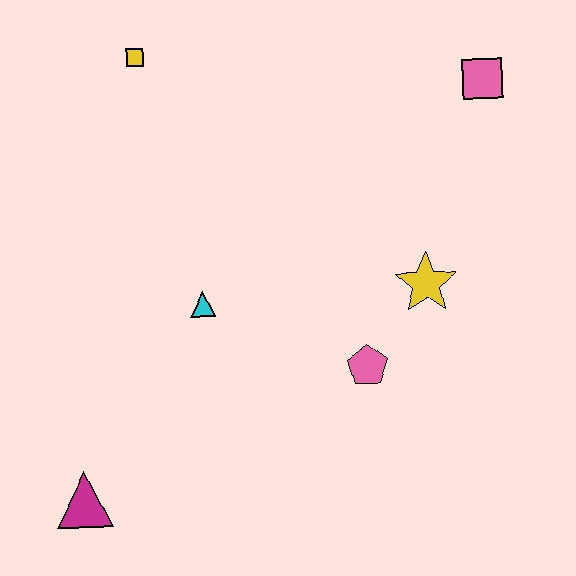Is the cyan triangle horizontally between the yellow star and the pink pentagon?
No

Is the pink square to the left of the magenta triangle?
No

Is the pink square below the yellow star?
No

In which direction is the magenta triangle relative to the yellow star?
The magenta triangle is to the left of the yellow star.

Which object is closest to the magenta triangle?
The cyan triangle is closest to the magenta triangle.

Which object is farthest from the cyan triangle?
The pink square is farthest from the cyan triangle.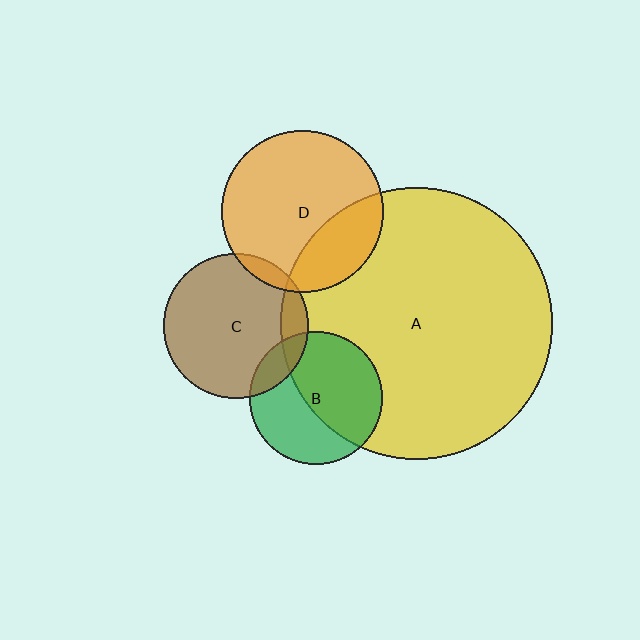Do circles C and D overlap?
Yes.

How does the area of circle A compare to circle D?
Approximately 2.8 times.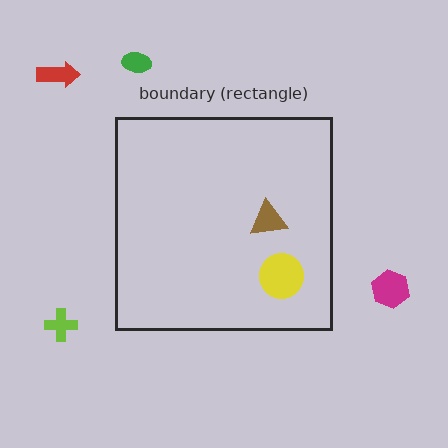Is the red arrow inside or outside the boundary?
Outside.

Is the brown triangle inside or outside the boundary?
Inside.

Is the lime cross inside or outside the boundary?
Outside.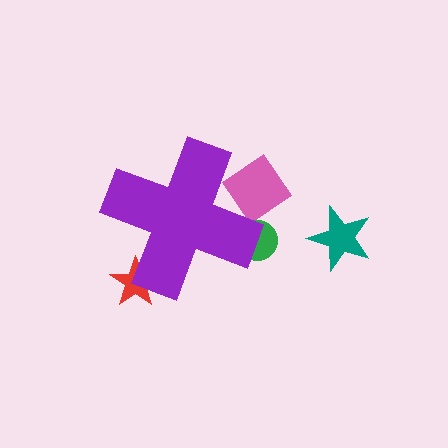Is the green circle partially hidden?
Yes, the green circle is partially hidden behind the purple cross.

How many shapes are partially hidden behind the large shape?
3 shapes are partially hidden.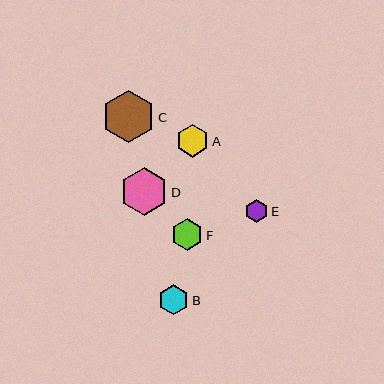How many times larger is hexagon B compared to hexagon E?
Hexagon B is approximately 1.3 times the size of hexagon E.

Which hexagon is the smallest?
Hexagon E is the smallest with a size of approximately 23 pixels.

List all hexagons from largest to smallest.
From largest to smallest: C, D, A, F, B, E.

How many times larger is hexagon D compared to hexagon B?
Hexagon D is approximately 1.6 times the size of hexagon B.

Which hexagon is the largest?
Hexagon C is the largest with a size of approximately 53 pixels.